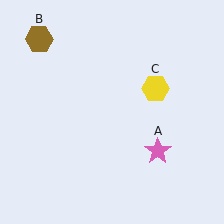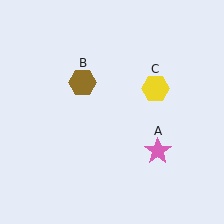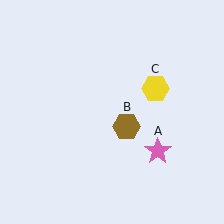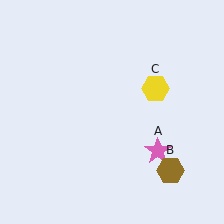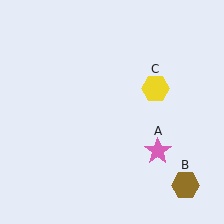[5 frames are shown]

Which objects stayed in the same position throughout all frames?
Pink star (object A) and yellow hexagon (object C) remained stationary.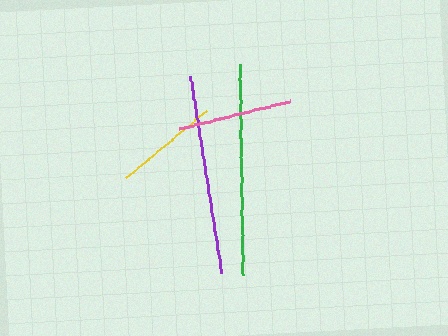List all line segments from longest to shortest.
From longest to shortest: green, purple, pink, yellow.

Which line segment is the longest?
The green line is the longest at approximately 211 pixels.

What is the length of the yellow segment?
The yellow segment is approximately 106 pixels long.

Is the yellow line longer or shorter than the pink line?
The pink line is longer than the yellow line.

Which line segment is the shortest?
The yellow line is the shortest at approximately 106 pixels.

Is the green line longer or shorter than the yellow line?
The green line is longer than the yellow line.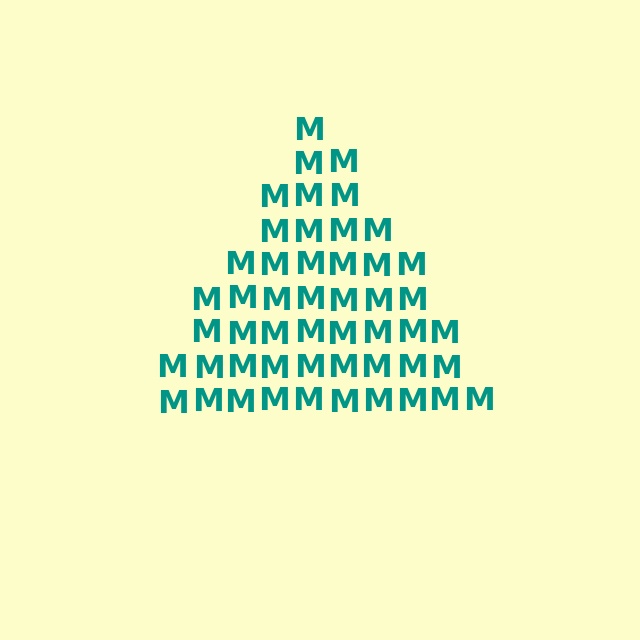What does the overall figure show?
The overall figure shows a triangle.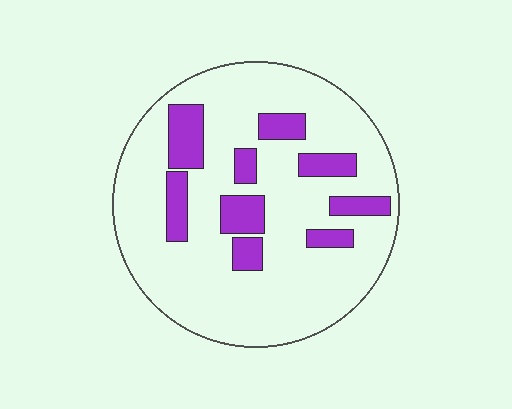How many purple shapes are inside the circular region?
9.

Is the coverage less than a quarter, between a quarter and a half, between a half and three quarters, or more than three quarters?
Less than a quarter.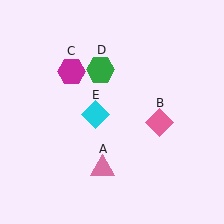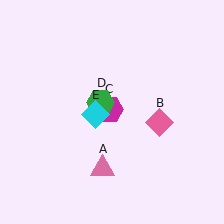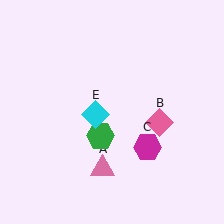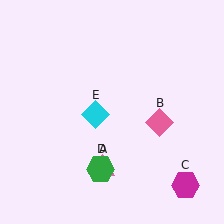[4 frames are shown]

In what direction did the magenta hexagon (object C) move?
The magenta hexagon (object C) moved down and to the right.